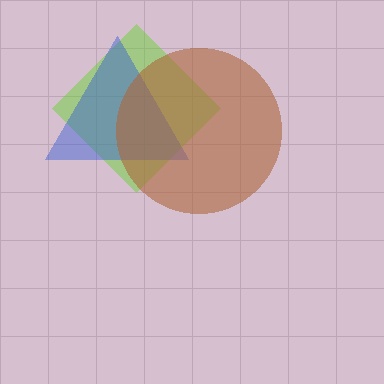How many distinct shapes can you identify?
There are 3 distinct shapes: a lime diamond, a blue triangle, a brown circle.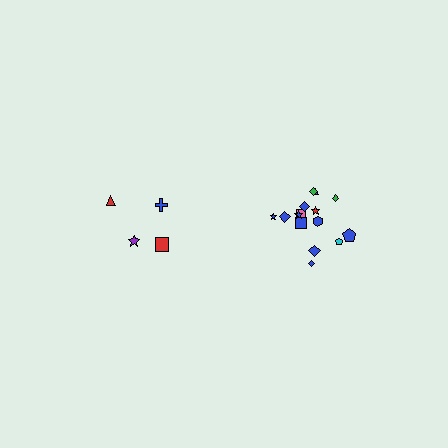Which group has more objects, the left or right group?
The right group.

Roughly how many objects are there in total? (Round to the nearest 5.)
Roughly 20 objects in total.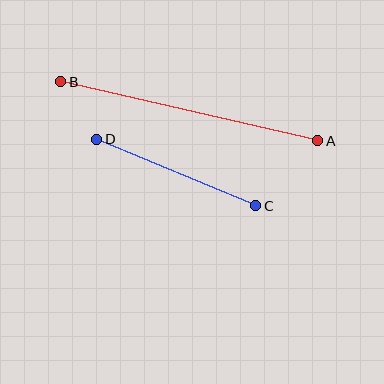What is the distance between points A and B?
The distance is approximately 263 pixels.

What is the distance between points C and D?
The distance is approximately 172 pixels.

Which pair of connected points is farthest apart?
Points A and B are farthest apart.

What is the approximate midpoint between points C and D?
The midpoint is at approximately (176, 173) pixels.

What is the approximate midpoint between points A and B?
The midpoint is at approximately (189, 111) pixels.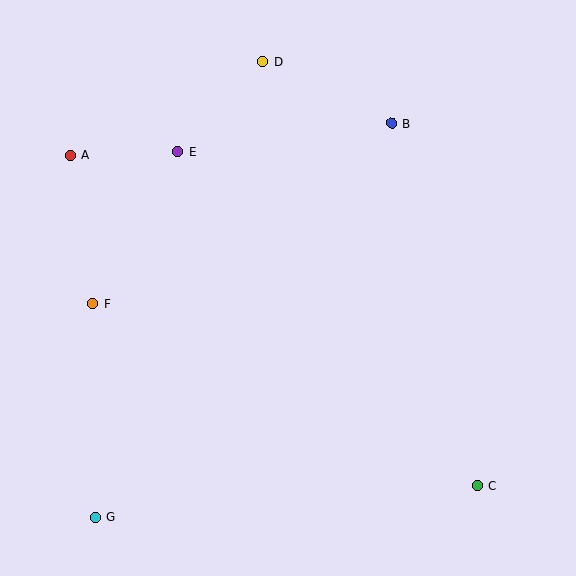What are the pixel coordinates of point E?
Point E is at (178, 151).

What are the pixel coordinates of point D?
Point D is at (263, 61).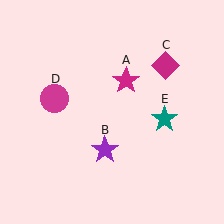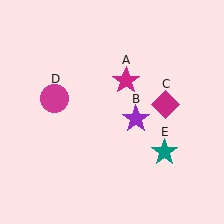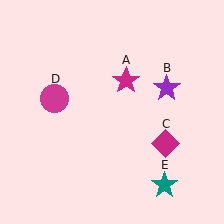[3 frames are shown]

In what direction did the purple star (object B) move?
The purple star (object B) moved up and to the right.